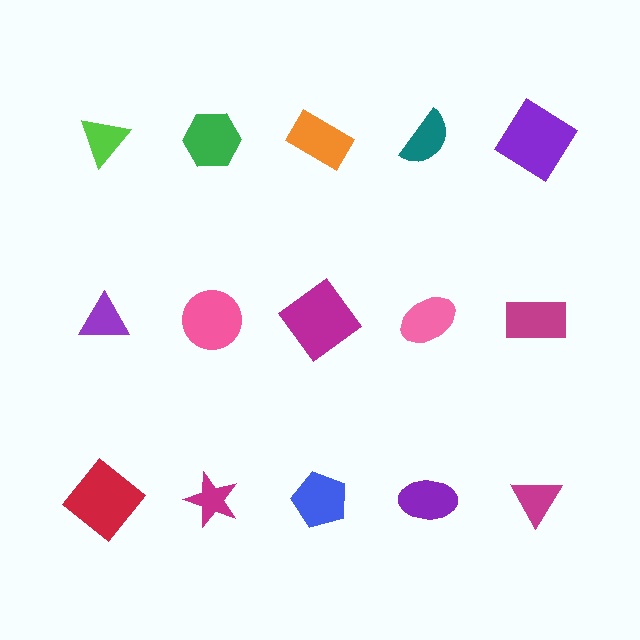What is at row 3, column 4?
A purple ellipse.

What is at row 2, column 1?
A purple triangle.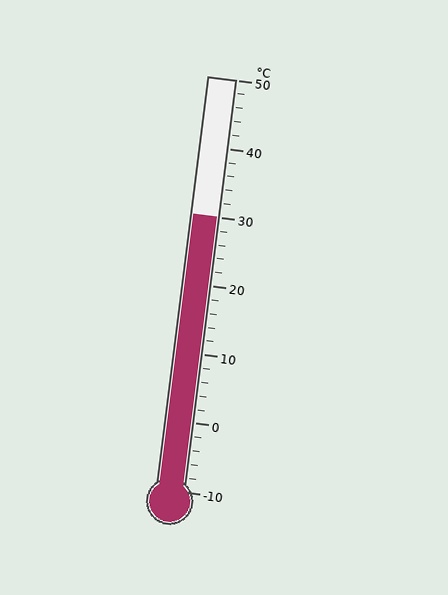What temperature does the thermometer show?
The thermometer shows approximately 30°C.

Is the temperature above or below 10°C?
The temperature is above 10°C.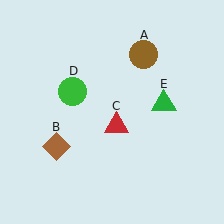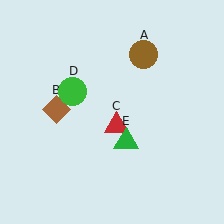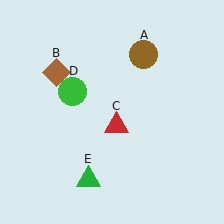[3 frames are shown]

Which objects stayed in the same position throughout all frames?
Brown circle (object A) and red triangle (object C) and green circle (object D) remained stationary.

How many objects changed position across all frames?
2 objects changed position: brown diamond (object B), green triangle (object E).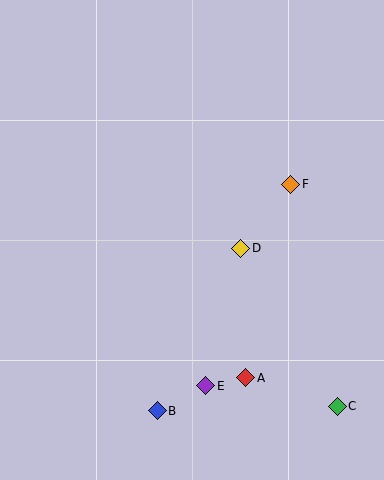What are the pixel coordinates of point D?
Point D is at (241, 248).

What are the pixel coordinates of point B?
Point B is at (157, 411).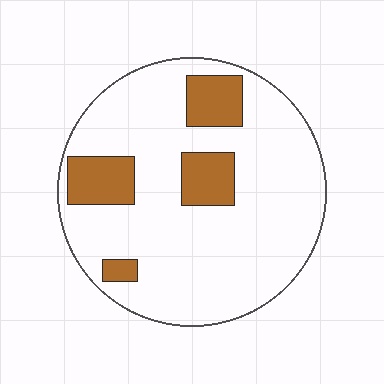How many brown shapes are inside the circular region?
4.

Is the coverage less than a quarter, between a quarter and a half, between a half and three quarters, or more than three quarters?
Less than a quarter.